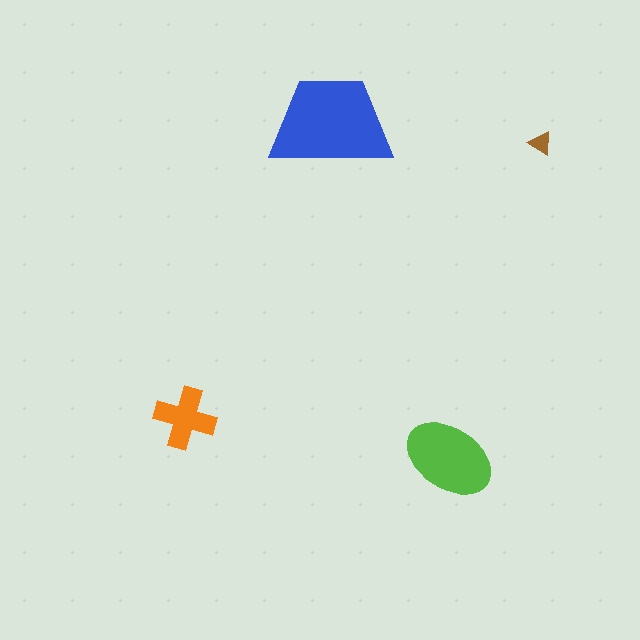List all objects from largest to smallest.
The blue trapezoid, the lime ellipse, the orange cross, the brown triangle.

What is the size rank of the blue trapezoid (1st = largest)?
1st.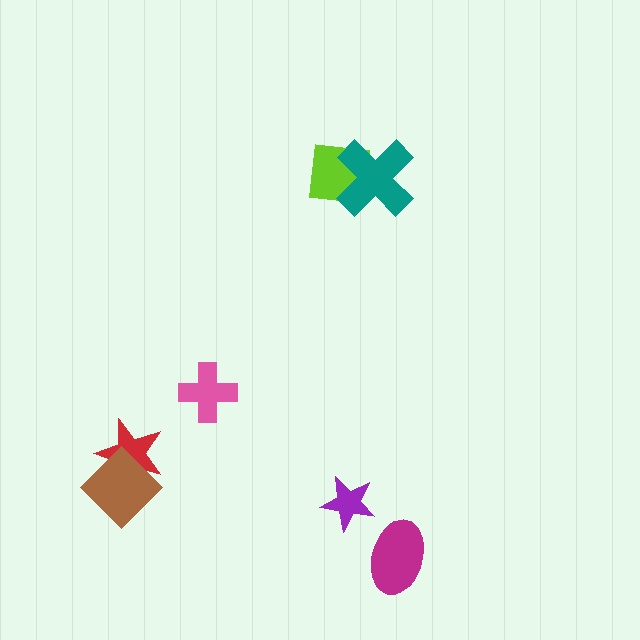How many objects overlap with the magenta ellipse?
0 objects overlap with the magenta ellipse.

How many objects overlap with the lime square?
1 object overlaps with the lime square.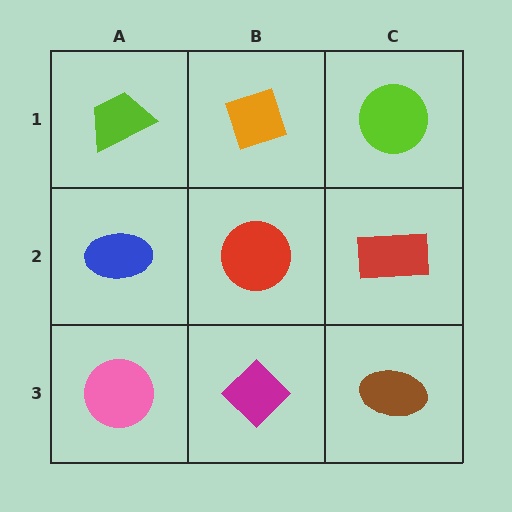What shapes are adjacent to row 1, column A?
A blue ellipse (row 2, column A), an orange diamond (row 1, column B).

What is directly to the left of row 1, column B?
A lime trapezoid.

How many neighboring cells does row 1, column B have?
3.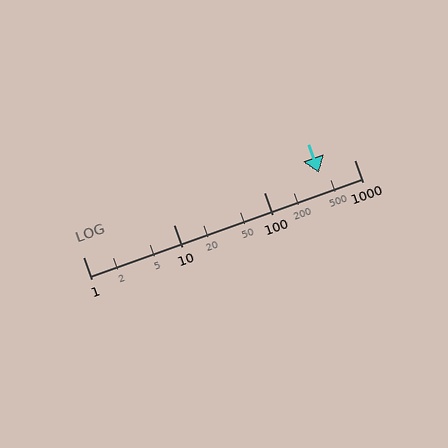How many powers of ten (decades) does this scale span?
The scale spans 3 decades, from 1 to 1000.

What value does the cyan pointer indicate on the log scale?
The pointer indicates approximately 410.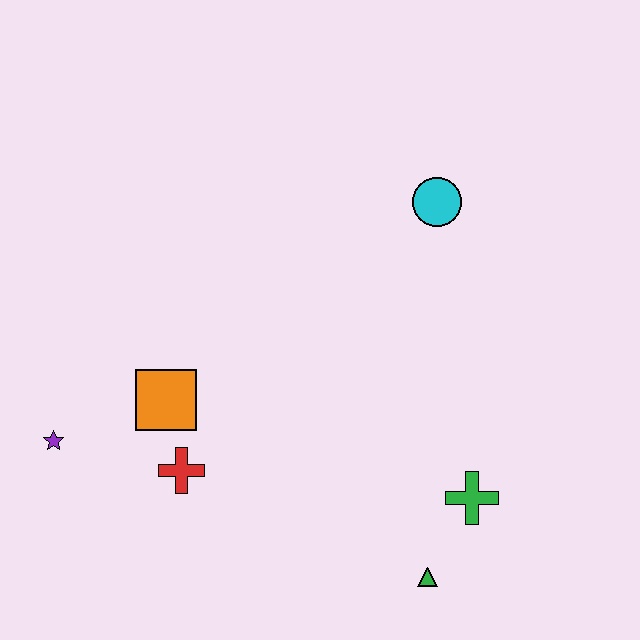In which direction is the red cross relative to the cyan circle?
The red cross is below the cyan circle.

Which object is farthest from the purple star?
The cyan circle is farthest from the purple star.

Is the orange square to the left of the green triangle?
Yes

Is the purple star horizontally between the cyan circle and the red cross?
No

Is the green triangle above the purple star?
No